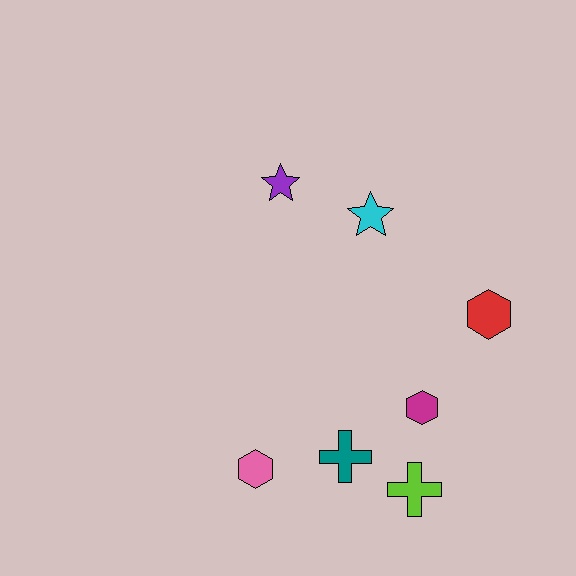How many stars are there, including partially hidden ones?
There are 2 stars.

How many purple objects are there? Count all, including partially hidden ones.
There is 1 purple object.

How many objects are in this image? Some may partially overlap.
There are 7 objects.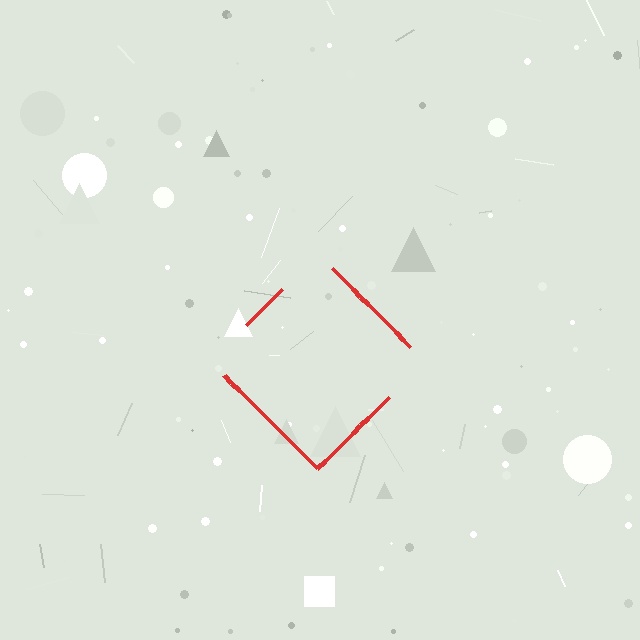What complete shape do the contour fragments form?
The contour fragments form a diamond.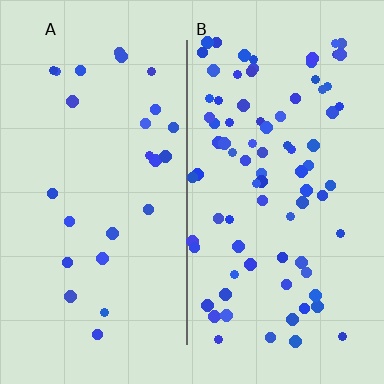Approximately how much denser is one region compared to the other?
Approximately 3.2× — region B over region A.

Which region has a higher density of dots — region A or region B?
B (the right).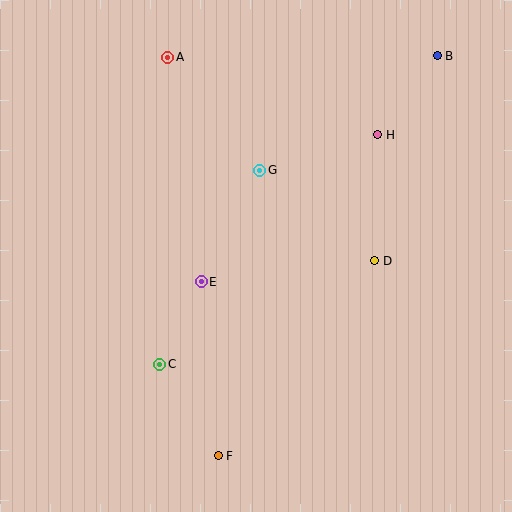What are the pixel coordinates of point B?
Point B is at (437, 56).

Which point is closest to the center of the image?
Point E at (201, 282) is closest to the center.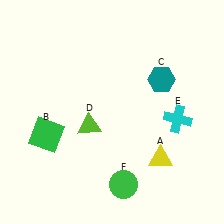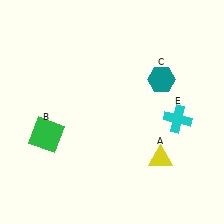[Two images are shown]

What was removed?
The lime triangle (D), the green circle (F) were removed in Image 2.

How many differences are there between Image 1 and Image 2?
There are 2 differences between the two images.